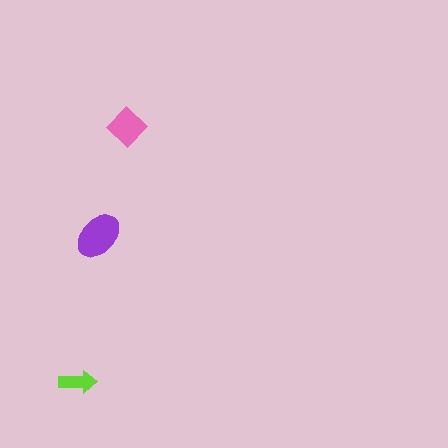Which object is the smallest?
The lime arrow.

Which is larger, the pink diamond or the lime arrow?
The pink diamond.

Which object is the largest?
The purple ellipse.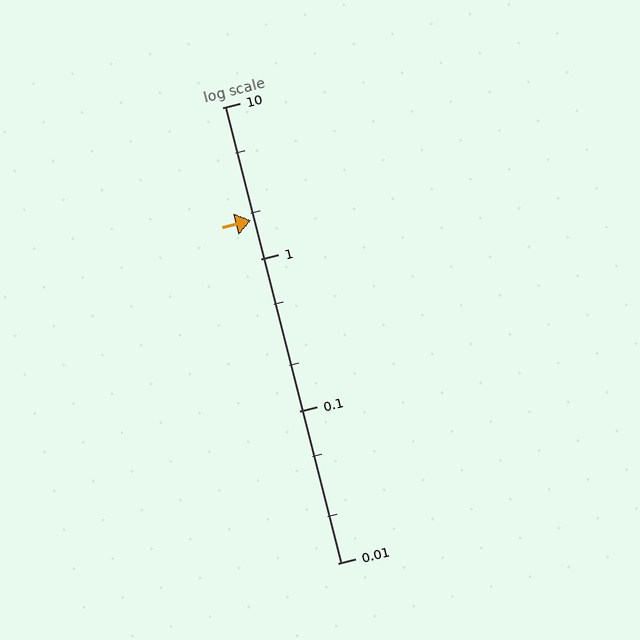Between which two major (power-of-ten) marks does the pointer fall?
The pointer is between 1 and 10.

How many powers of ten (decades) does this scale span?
The scale spans 3 decades, from 0.01 to 10.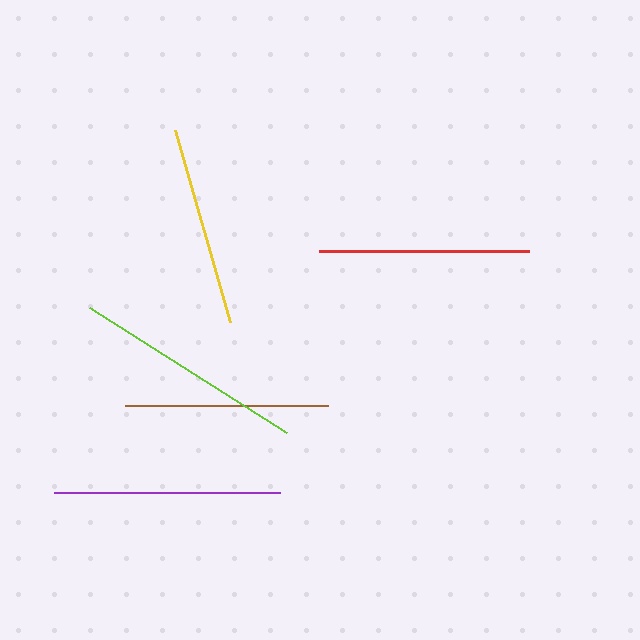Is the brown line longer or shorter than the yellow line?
The brown line is longer than the yellow line.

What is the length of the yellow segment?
The yellow segment is approximately 199 pixels long.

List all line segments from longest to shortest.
From longest to shortest: lime, purple, red, brown, yellow.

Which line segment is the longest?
The lime line is the longest at approximately 233 pixels.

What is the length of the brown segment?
The brown segment is approximately 203 pixels long.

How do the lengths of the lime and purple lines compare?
The lime and purple lines are approximately the same length.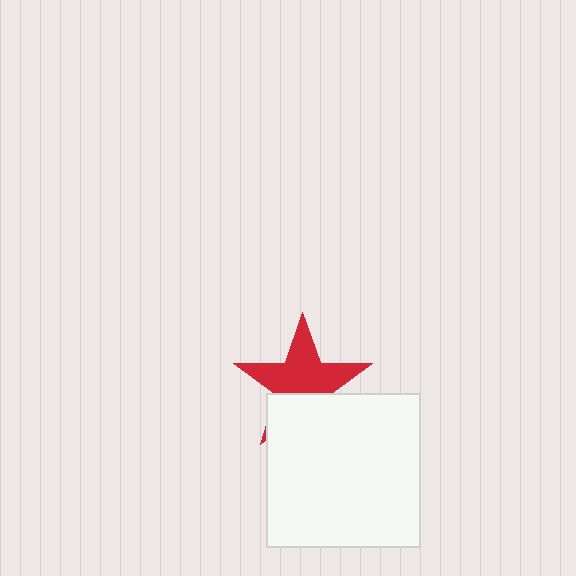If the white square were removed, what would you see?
You would see the complete red star.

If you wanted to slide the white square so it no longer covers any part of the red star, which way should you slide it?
Slide it down — that is the most direct way to separate the two shapes.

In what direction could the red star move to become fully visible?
The red star could move up. That would shift it out from behind the white square entirely.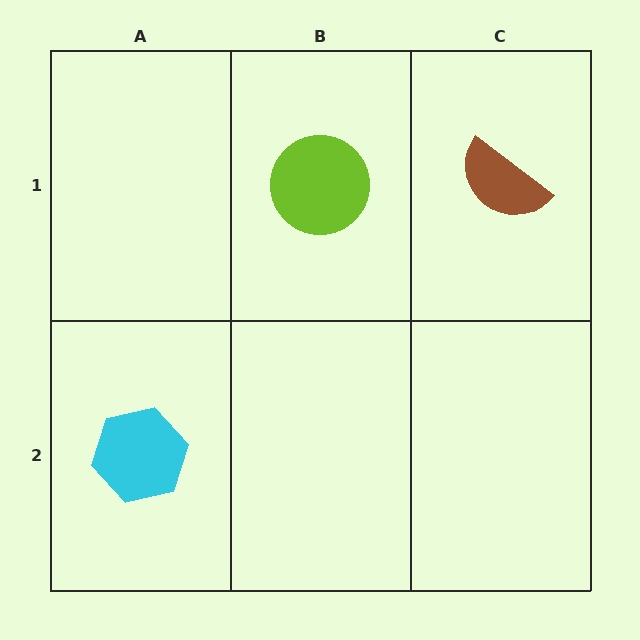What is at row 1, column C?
A brown semicircle.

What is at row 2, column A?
A cyan hexagon.